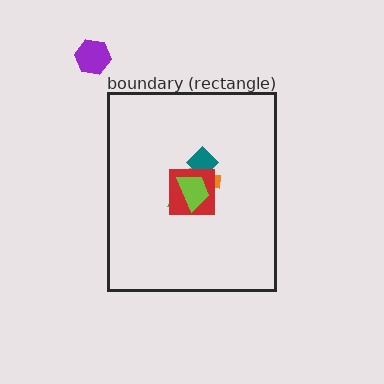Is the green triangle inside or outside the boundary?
Inside.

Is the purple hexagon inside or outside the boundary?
Outside.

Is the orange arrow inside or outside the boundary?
Inside.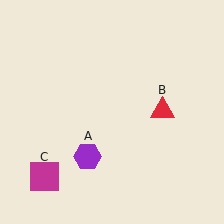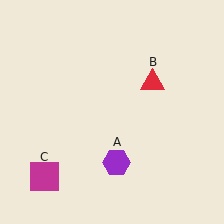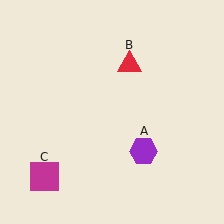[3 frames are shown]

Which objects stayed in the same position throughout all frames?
Magenta square (object C) remained stationary.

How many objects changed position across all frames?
2 objects changed position: purple hexagon (object A), red triangle (object B).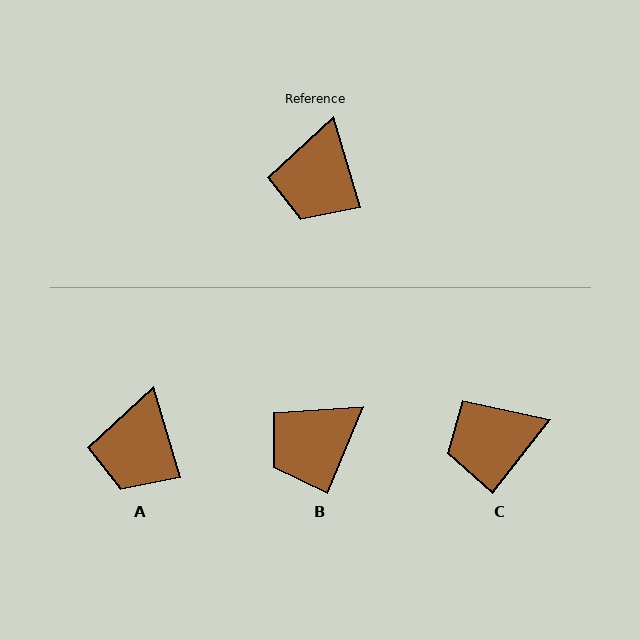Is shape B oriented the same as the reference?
No, it is off by about 38 degrees.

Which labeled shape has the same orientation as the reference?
A.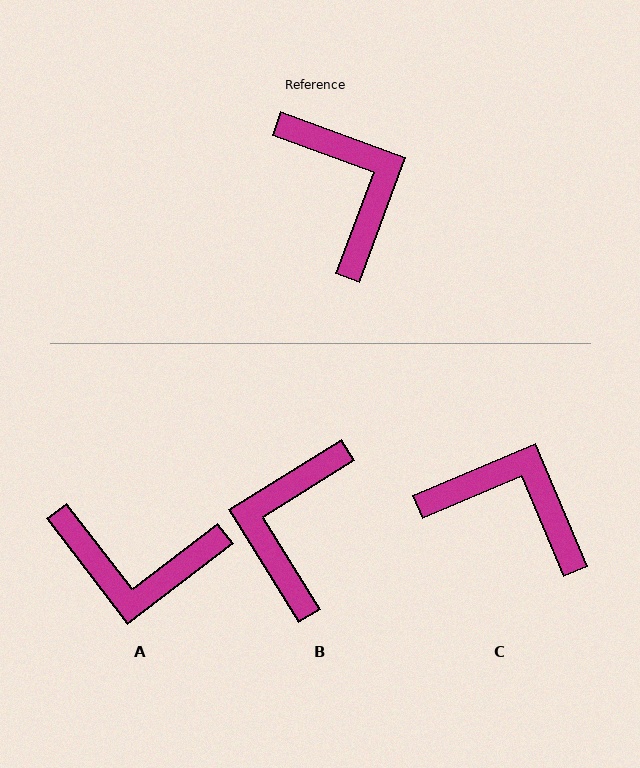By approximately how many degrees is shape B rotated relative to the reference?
Approximately 142 degrees counter-clockwise.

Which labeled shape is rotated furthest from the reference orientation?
B, about 142 degrees away.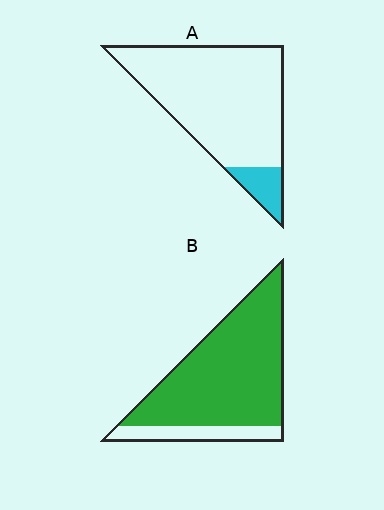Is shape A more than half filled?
No.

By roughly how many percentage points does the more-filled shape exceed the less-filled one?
By roughly 70 percentage points (B over A).